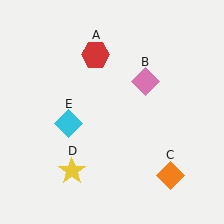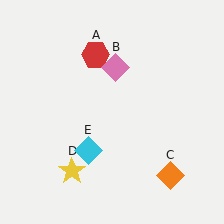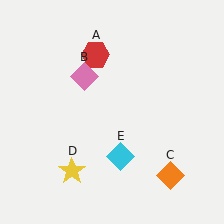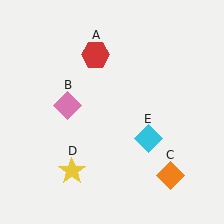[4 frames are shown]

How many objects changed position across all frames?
2 objects changed position: pink diamond (object B), cyan diamond (object E).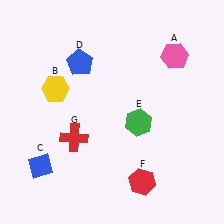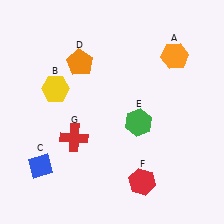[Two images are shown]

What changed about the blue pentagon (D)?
In Image 1, D is blue. In Image 2, it changed to orange.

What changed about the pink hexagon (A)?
In Image 1, A is pink. In Image 2, it changed to orange.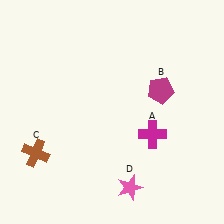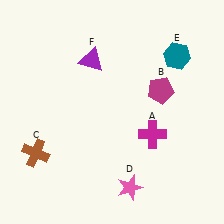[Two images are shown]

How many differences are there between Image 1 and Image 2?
There are 2 differences between the two images.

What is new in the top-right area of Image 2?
A teal hexagon (E) was added in the top-right area of Image 2.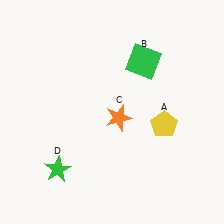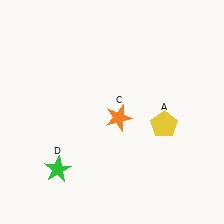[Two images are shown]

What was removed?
The green square (B) was removed in Image 2.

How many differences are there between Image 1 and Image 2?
There is 1 difference between the two images.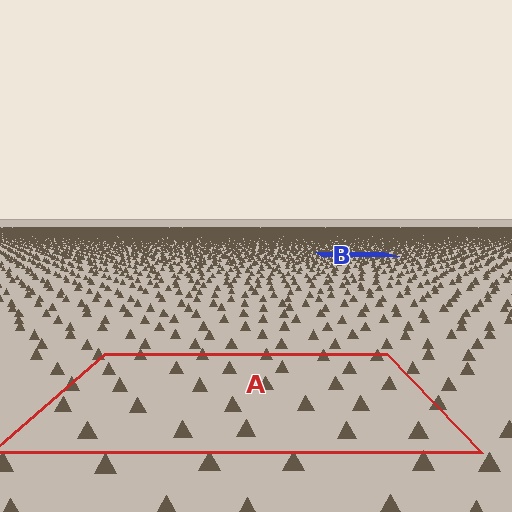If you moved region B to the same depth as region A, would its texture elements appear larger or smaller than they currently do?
They would appear larger. At a closer depth, the same texture elements are projected at a bigger on-screen size.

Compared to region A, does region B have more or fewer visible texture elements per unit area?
Region B has more texture elements per unit area — they are packed more densely because it is farther away.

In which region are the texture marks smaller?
The texture marks are smaller in region B, because it is farther away.